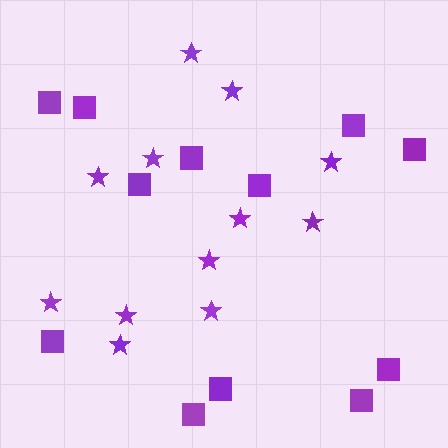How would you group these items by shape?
There are 2 groups: one group of stars (12) and one group of squares (12).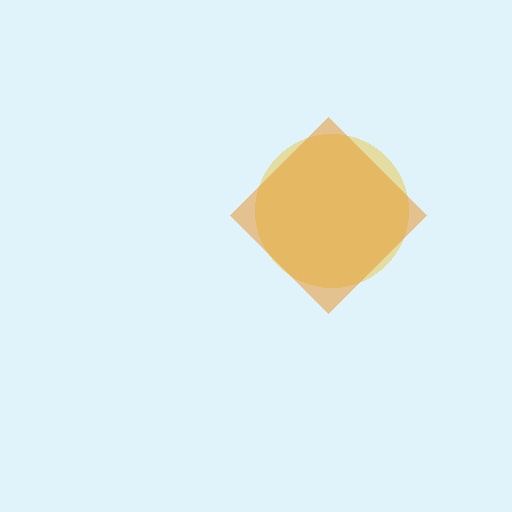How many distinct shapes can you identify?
There are 2 distinct shapes: a yellow circle, an orange diamond.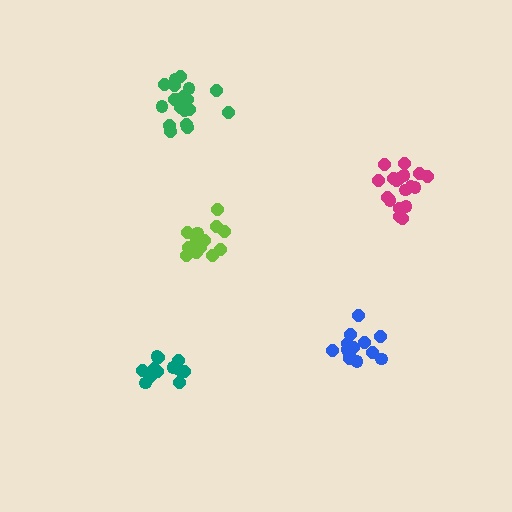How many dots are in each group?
Group 1: 14 dots, Group 2: 19 dots, Group 3: 16 dots, Group 4: 13 dots, Group 5: 18 dots (80 total).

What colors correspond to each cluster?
The clusters are colored: teal, green, lime, blue, magenta.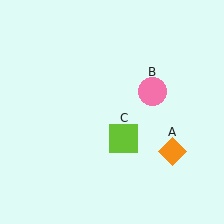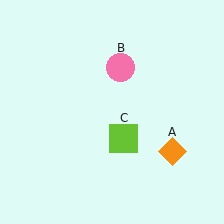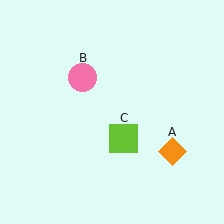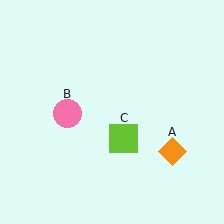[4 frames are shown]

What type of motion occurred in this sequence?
The pink circle (object B) rotated counterclockwise around the center of the scene.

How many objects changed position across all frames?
1 object changed position: pink circle (object B).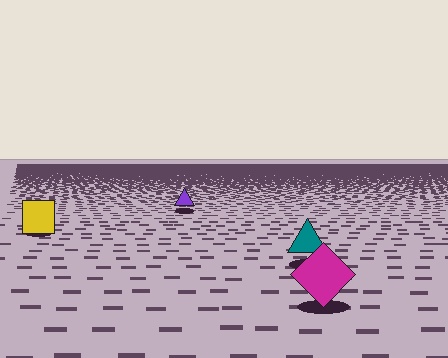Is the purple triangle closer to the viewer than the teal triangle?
No. The teal triangle is closer — you can tell from the texture gradient: the ground texture is coarser near it.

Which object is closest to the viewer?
The magenta diamond is closest. The texture marks near it are larger and more spread out.